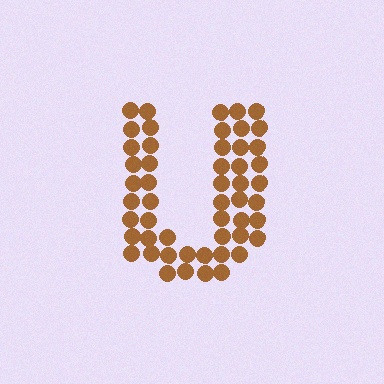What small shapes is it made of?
It is made of small circles.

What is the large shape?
The large shape is the letter U.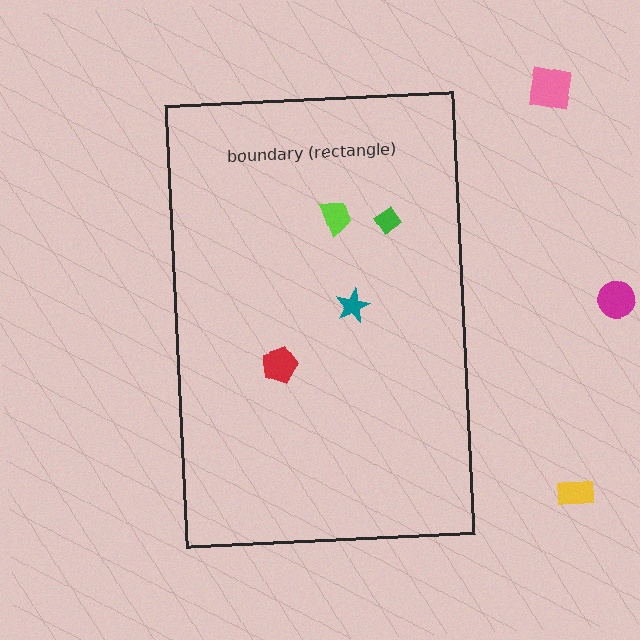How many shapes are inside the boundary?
4 inside, 3 outside.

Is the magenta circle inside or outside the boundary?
Outside.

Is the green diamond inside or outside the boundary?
Inside.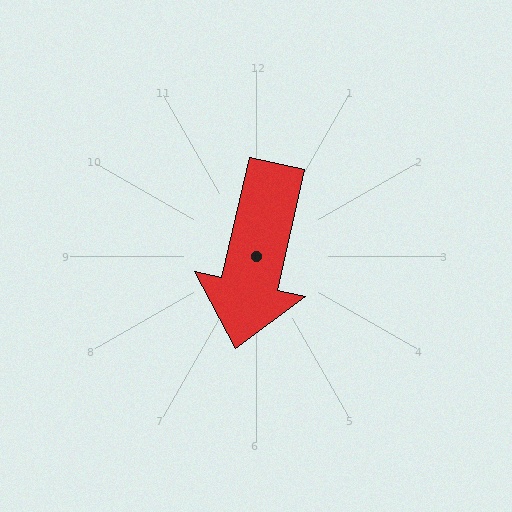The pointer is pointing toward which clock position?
Roughly 6 o'clock.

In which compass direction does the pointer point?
South.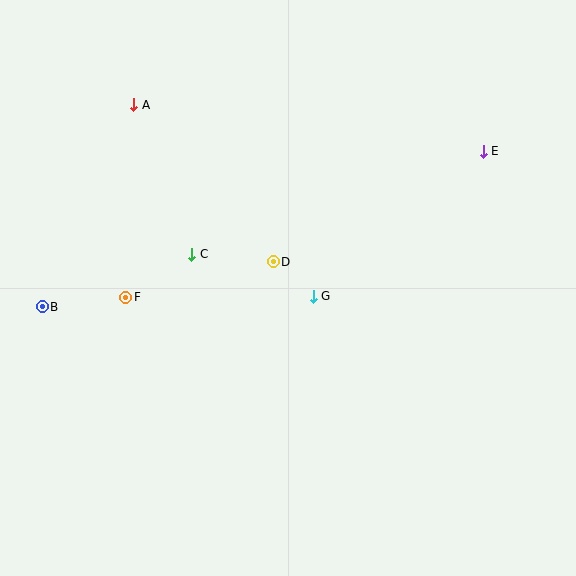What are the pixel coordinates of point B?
Point B is at (42, 307).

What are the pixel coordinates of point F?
Point F is at (126, 297).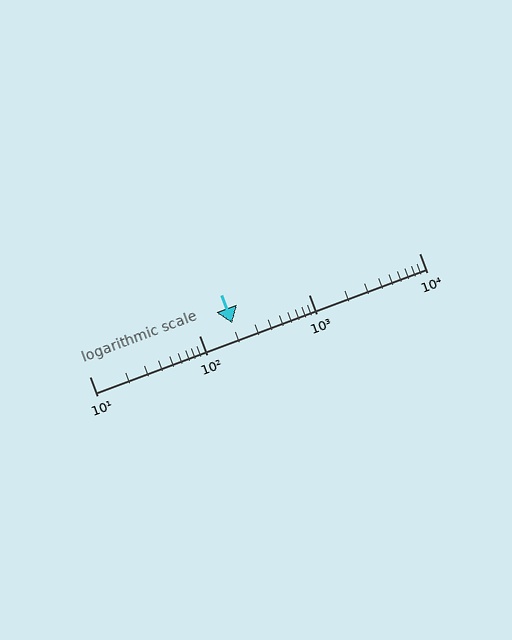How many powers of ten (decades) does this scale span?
The scale spans 3 decades, from 10 to 10000.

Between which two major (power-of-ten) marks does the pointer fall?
The pointer is between 100 and 1000.